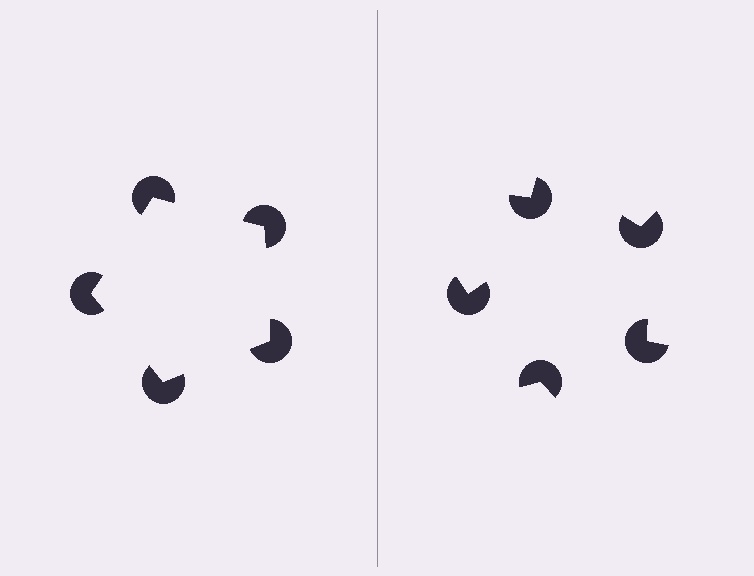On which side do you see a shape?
An illusory pentagon appears on the left side. On the right side the wedge cuts are rotated, so no coherent shape forms.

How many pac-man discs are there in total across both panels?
10 — 5 on each side.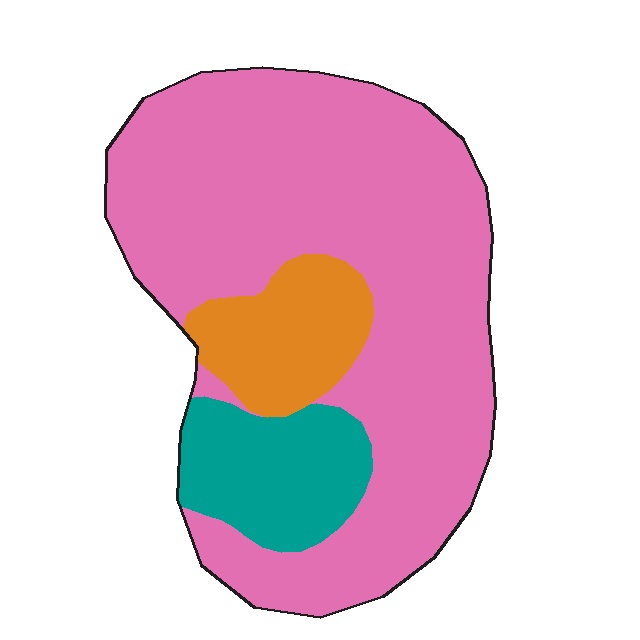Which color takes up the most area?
Pink, at roughly 75%.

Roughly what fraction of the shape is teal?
Teal takes up about one eighth (1/8) of the shape.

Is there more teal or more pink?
Pink.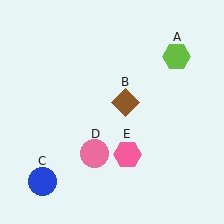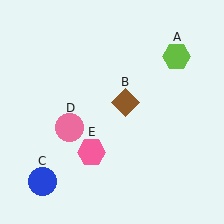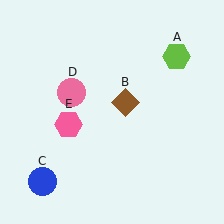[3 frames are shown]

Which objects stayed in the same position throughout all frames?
Lime hexagon (object A) and brown diamond (object B) and blue circle (object C) remained stationary.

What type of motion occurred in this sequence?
The pink circle (object D), pink hexagon (object E) rotated clockwise around the center of the scene.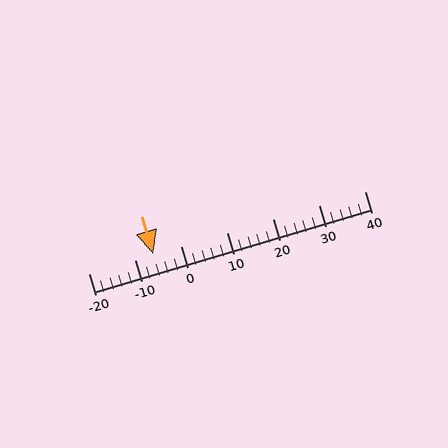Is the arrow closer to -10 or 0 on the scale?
The arrow is closer to -10.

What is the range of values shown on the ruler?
The ruler shows values from -20 to 40.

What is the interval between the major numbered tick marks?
The major tick marks are spaced 10 units apart.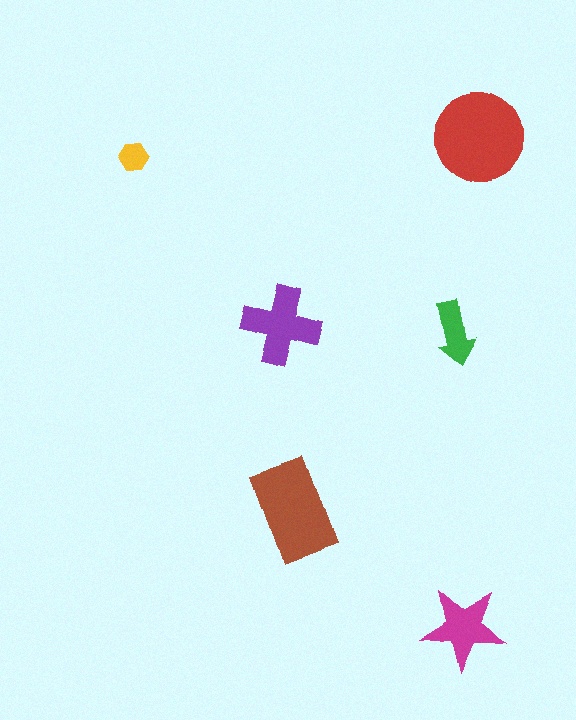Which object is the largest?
The red circle.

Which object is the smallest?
The yellow hexagon.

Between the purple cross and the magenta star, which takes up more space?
The purple cross.